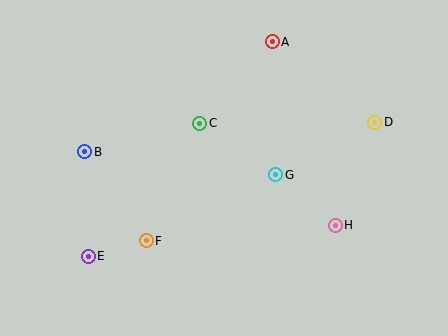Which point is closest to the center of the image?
Point C at (200, 123) is closest to the center.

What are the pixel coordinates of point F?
Point F is at (146, 241).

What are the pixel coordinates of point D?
Point D is at (375, 122).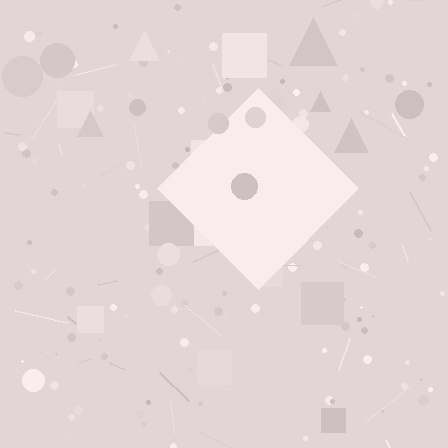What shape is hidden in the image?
A diamond is hidden in the image.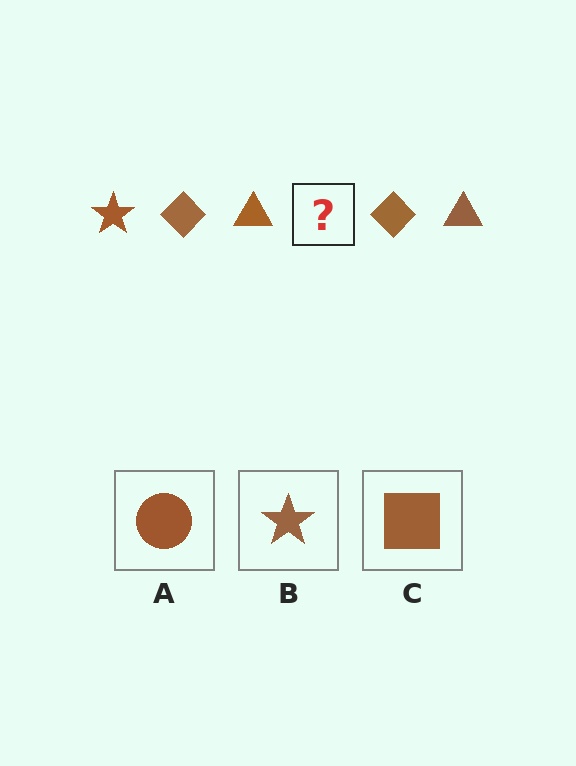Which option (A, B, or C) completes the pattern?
B.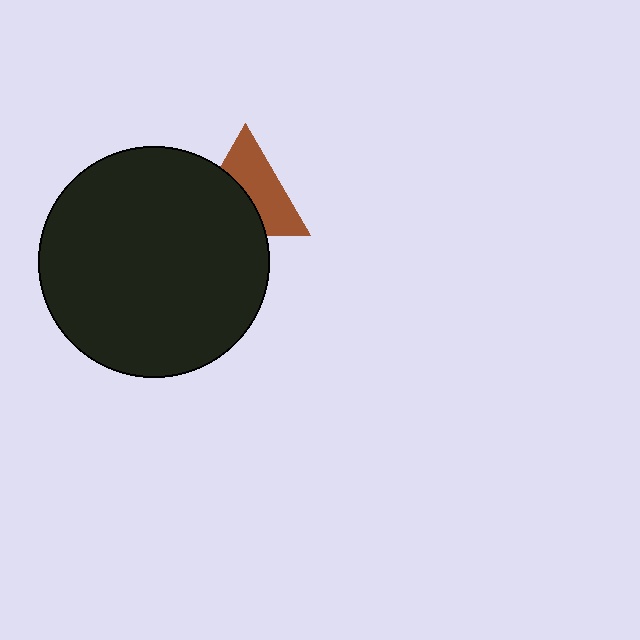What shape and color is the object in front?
The object in front is a black circle.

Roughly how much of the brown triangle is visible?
About half of it is visible (roughly 54%).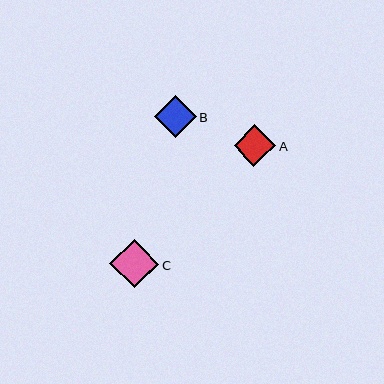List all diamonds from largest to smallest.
From largest to smallest: C, B, A.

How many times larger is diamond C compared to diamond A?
Diamond C is approximately 1.2 times the size of diamond A.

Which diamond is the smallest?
Diamond A is the smallest with a size of approximately 42 pixels.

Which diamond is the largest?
Diamond C is the largest with a size of approximately 49 pixels.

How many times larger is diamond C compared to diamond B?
Diamond C is approximately 1.2 times the size of diamond B.